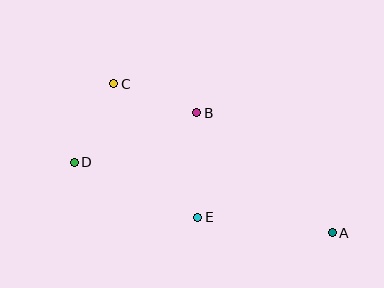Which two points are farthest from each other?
Points A and D are farthest from each other.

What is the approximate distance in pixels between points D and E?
The distance between D and E is approximately 135 pixels.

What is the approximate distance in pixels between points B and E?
The distance between B and E is approximately 105 pixels.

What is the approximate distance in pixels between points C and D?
The distance between C and D is approximately 88 pixels.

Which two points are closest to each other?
Points B and C are closest to each other.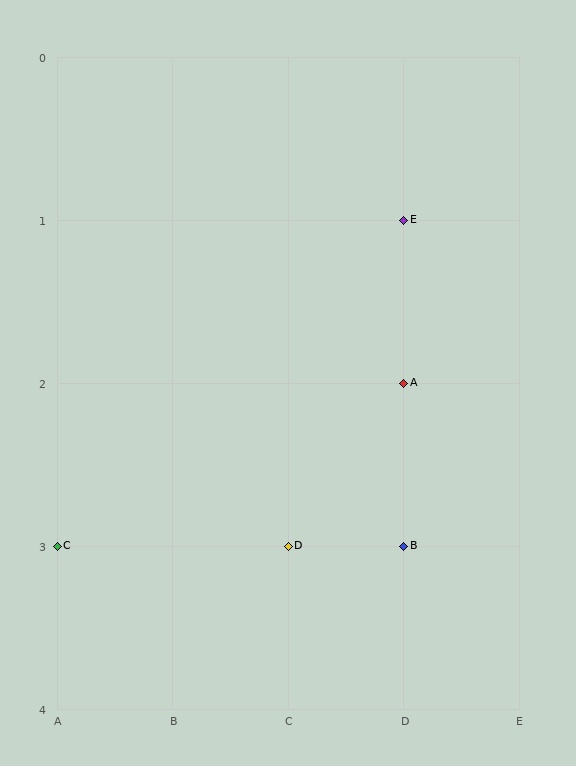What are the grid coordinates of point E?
Point E is at grid coordinates (D, 1).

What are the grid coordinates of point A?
Point A is at grid coordinates (D, 2).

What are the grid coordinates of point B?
Point B is at grid coordinates (D, 3).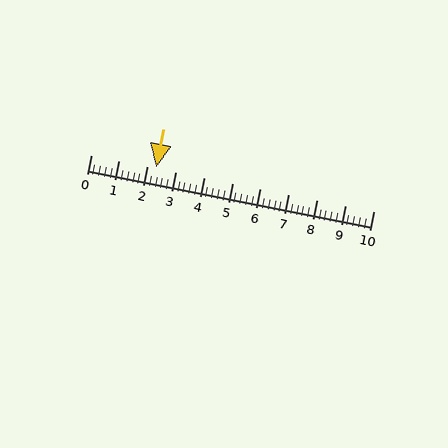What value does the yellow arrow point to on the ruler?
The yellow arrow points to approximately 2.3.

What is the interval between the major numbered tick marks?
The major tick marks are spaced 1 units apart.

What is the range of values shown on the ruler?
The ruler shows values from 0 to 10.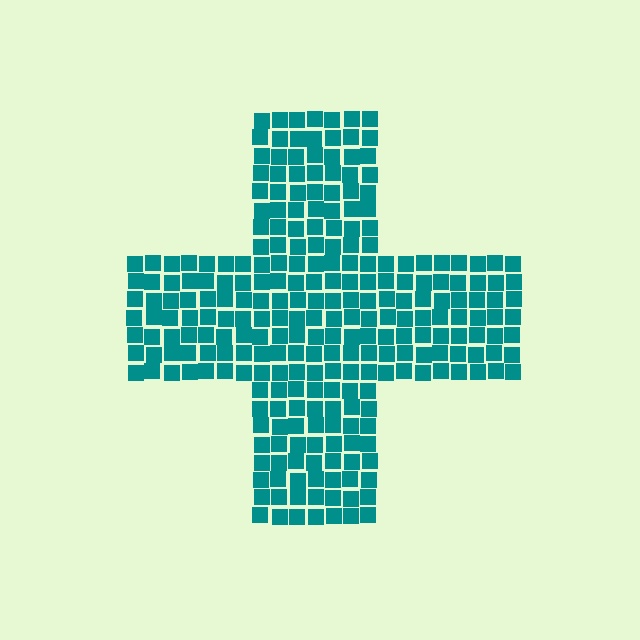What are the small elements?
The small elements are squares.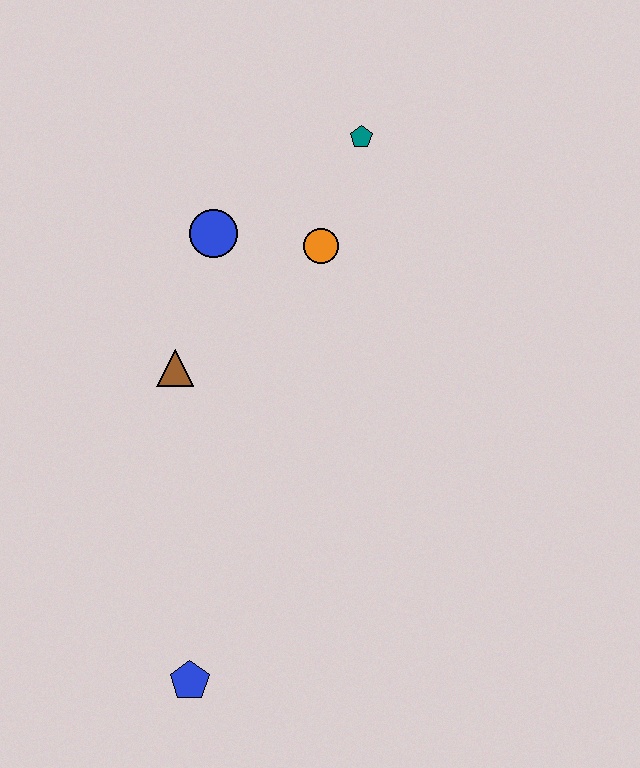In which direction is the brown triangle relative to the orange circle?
The brown triangle is to the left of the orange circle.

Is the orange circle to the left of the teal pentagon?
Yes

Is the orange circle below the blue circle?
Yes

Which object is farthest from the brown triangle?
The blue pentagon is farthest from the brown triangle.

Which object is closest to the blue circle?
The orange circle is closest to the blue circle.